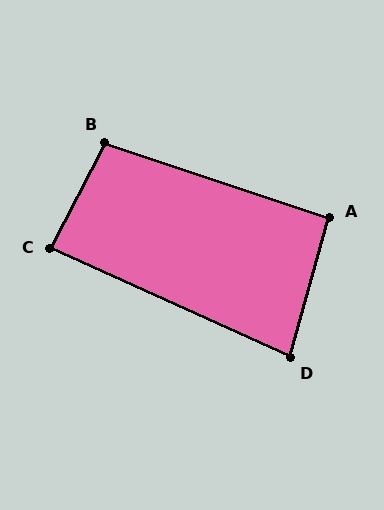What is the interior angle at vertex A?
Approximately 93 degrees (approximately right).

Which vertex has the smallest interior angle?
D, at approximately 81 degrees.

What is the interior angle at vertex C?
Approximately 87 degrees (approximately right).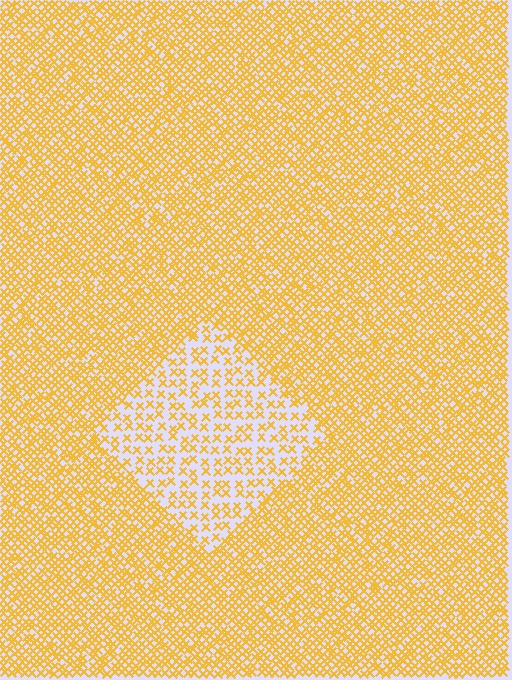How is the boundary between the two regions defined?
The boundary is defined by a change in element density (approximately 2.3x ratio). All elements are the same color, size, and shape.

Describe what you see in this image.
The image contains small yellow elements arranged at two different densities. A diamond-shaped region is visible where the elements are less densely packed than the surrounding area.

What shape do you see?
I see a diamond.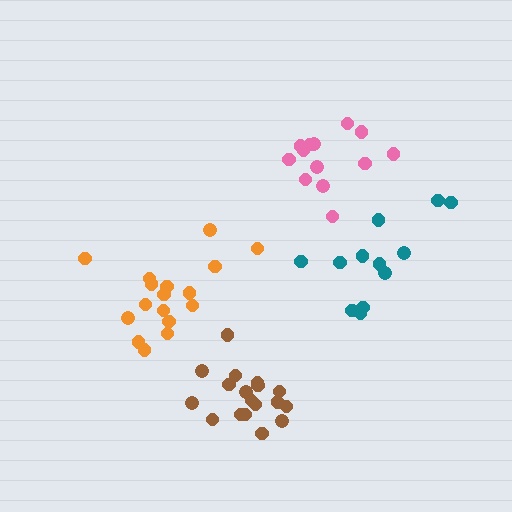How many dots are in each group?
Group 1: 17 dots, Group 2: 18 dots, Group 3: 12 dots, Group 4: 14 dots (61 total).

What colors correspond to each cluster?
The clusters are colored: orange, brown, teal, pink.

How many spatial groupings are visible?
There are 4 spatial groupings.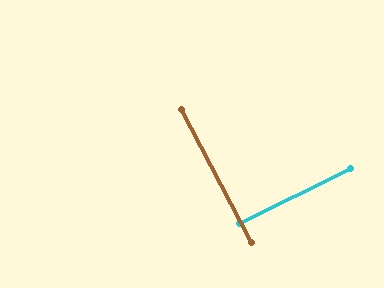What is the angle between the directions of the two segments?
Approximately 89 degrees.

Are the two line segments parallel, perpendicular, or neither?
Perpendicular — they meet at approximately 89°.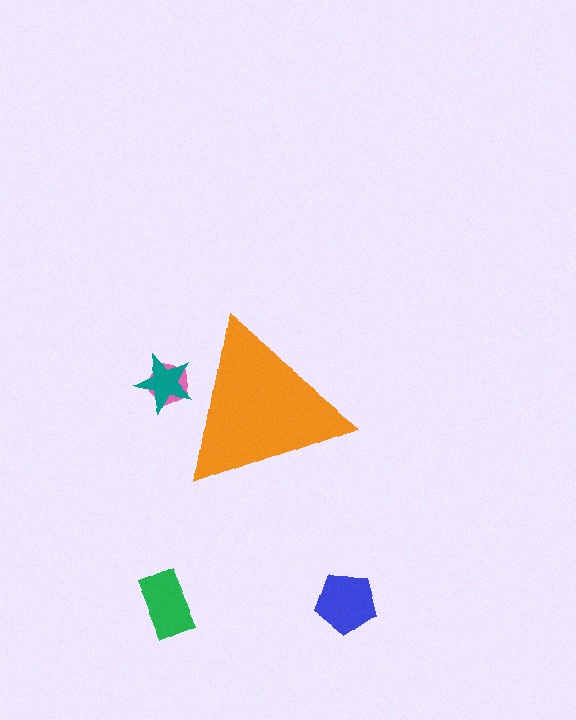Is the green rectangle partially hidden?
No, the green rectangle is fully visible.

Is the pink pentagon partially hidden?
Yes, the pink pentagon is partially hidden behind the orange triangle.